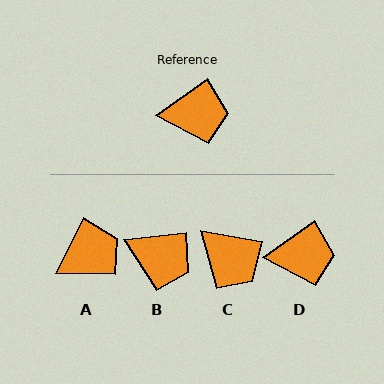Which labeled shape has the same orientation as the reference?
D.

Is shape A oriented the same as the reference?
No, it is off by about 28 degrees.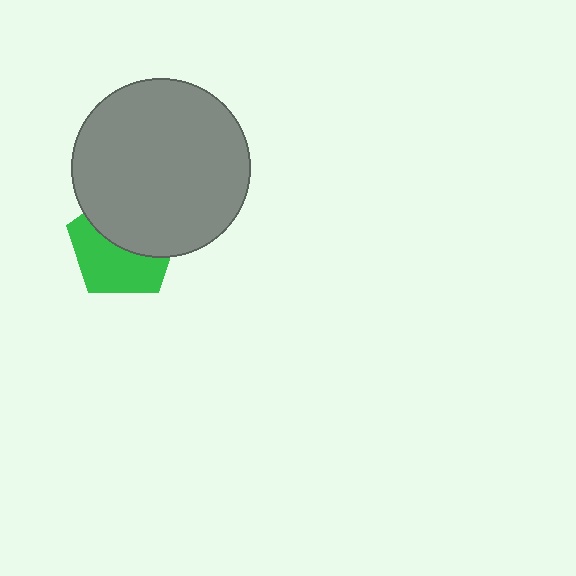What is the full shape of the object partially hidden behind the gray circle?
The partially hidden object is a green pentagon.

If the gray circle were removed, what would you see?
You would see the complete green pentagon.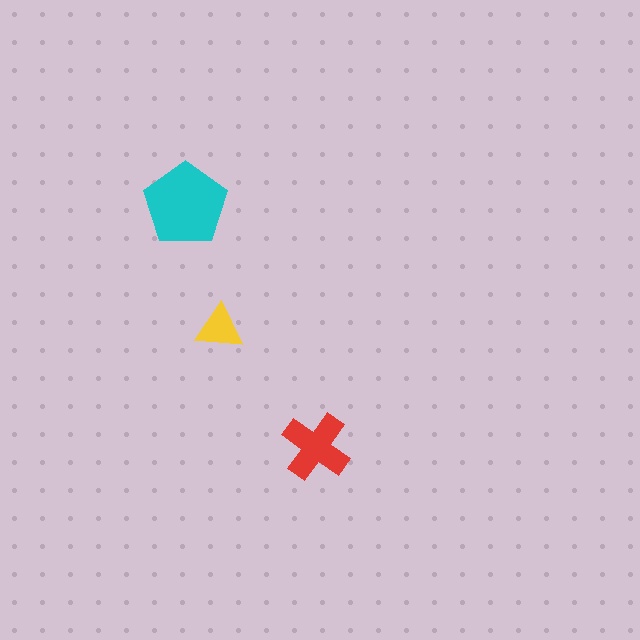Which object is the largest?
The cyan pentagon.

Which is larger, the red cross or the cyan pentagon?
The cyan pentagon.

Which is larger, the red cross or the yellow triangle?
The red cross.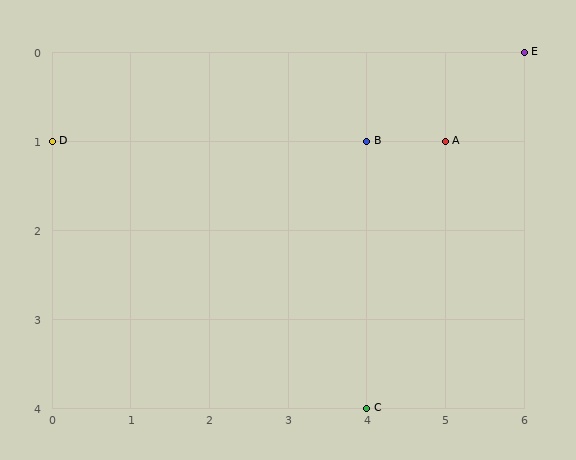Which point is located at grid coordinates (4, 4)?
Point C is at (4, 4).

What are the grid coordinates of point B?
Point B is at grid coordinates (4, 1).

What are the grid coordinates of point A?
Point A is at grid coordinates (5, 1).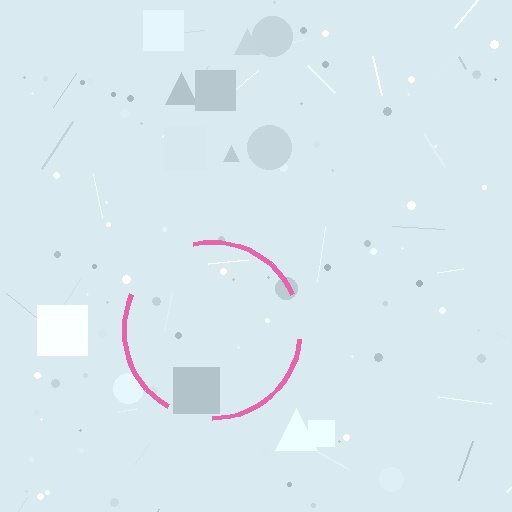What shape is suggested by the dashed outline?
The dashed outline suggests a circle.